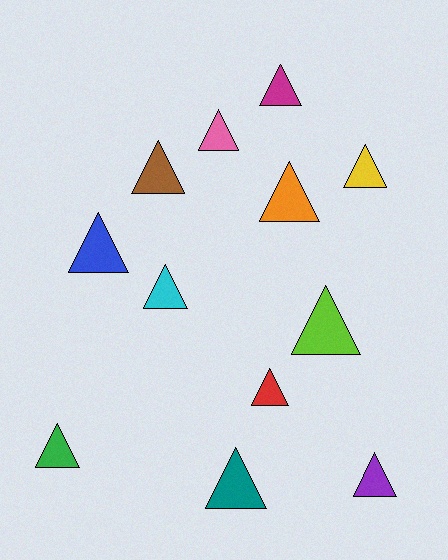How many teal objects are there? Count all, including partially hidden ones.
There is 1 teal object.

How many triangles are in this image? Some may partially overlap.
There are 12 triangles.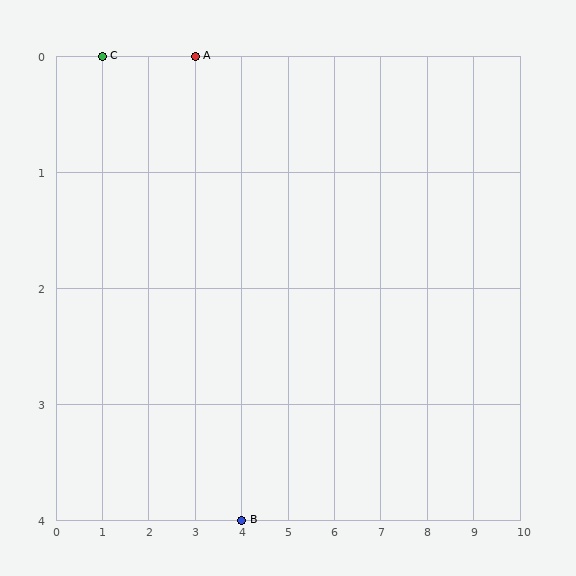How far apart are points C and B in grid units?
Points C and B are 3 columns and 4 rows apart (about 5.0 grid units diagonally).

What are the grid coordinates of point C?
Point C is at grid coordinates (1, 0).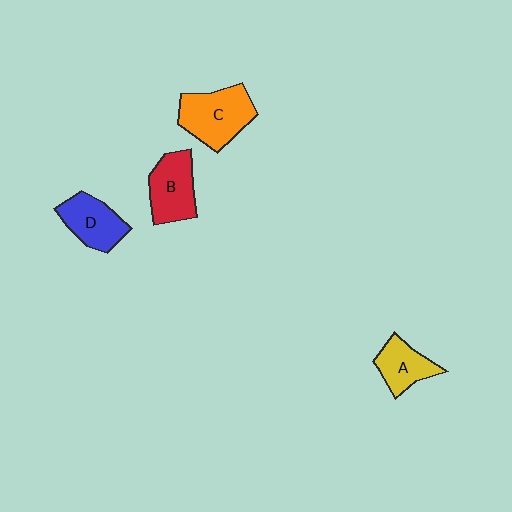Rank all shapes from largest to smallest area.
From largest to smallest: C (orange), B (red), D (blue), A (yellow).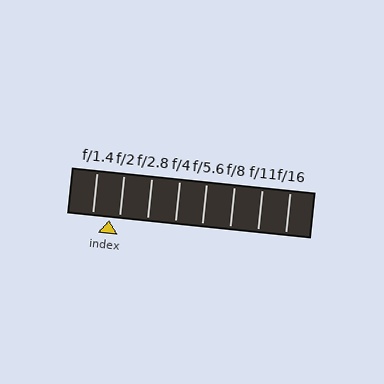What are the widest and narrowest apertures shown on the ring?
The widest aperture shown is f/1.4 and the narrowest is f/16.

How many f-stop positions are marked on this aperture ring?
There are 8 f-stop positions marked.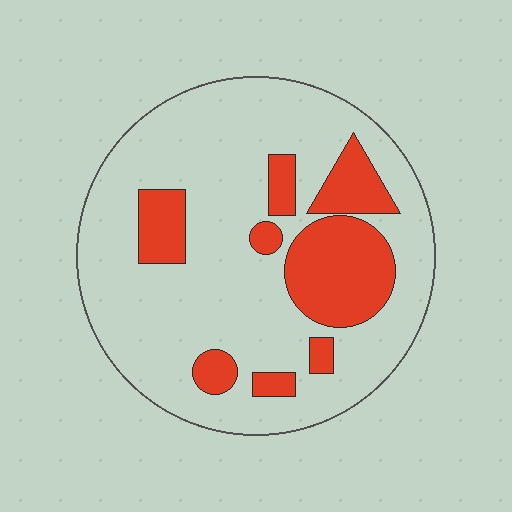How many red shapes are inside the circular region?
8.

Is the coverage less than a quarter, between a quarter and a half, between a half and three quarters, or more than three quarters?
Less than a quarter.